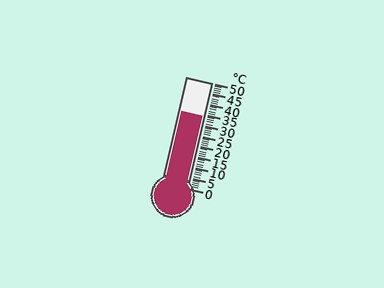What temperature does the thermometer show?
The thermometer shows approximately 34°C.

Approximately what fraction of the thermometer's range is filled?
The thermometer is filled to approximately 70% of its range.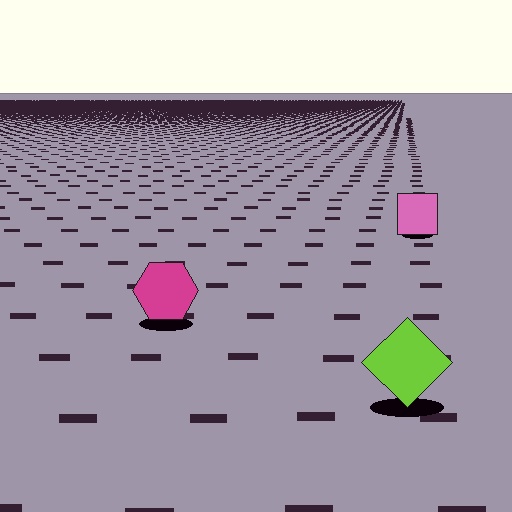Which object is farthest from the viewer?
The pink square is farthest from the viewer. It appears smaller and the ground texture around it is denser.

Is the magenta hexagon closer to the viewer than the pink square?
Yes. The magenta hexagon is closer — you can tell from the texture gradient: the ground texture is coarser near it.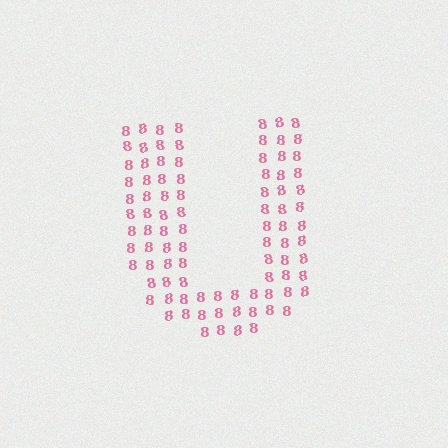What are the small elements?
The small elements are digit 8's.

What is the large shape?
The large shape is the letter U.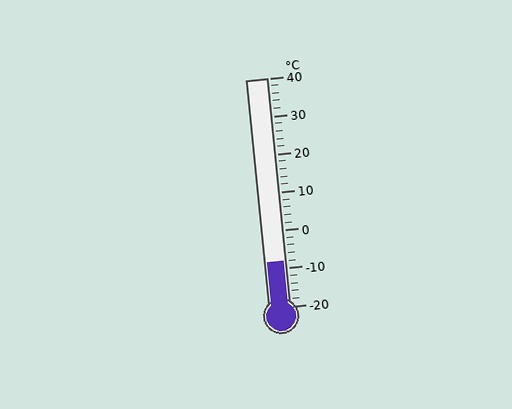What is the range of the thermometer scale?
The thermometer scale ranges from -20°C to 40°C.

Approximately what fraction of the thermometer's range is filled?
The thermometer is filled to approximately 20% of its range.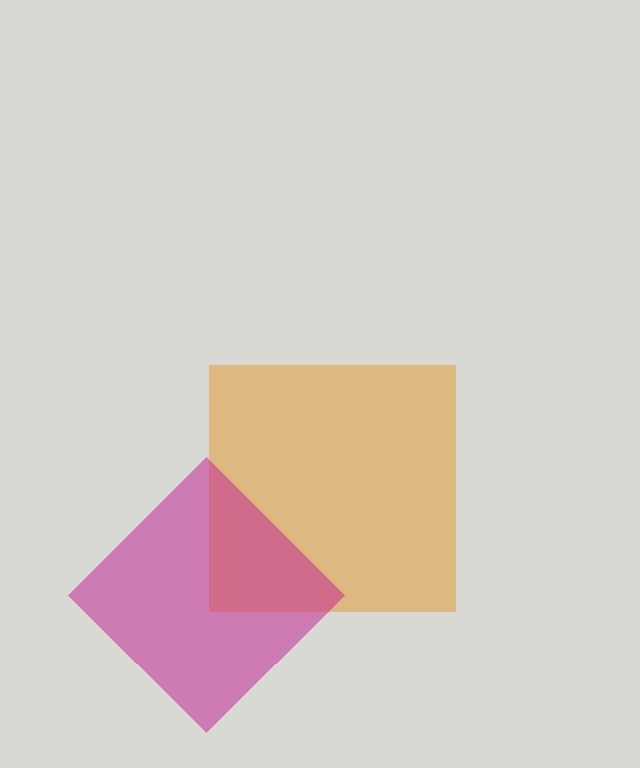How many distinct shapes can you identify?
There are 2 distinct shapes: an orange square, a magenta diamond.